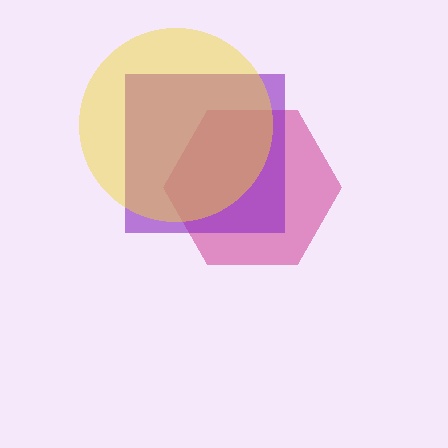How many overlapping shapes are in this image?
There are 3 overlapping shapes in the image.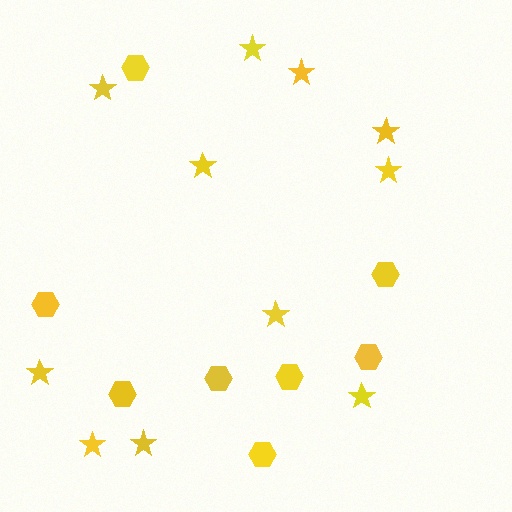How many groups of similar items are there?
There are 2 groups: one group of stars (11) and one group of hexagons (8).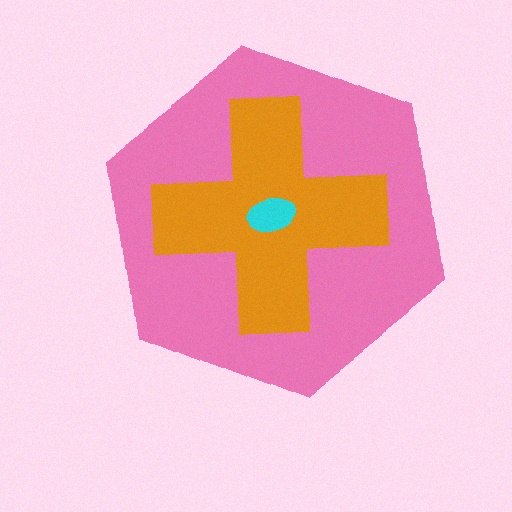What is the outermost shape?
The pink hexagon.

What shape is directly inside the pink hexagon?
The orange cross.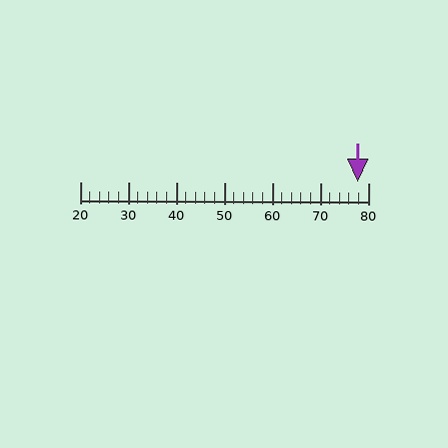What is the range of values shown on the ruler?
The ruler shows values from 20 to 80.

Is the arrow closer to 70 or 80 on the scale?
The arrow is closer to 80.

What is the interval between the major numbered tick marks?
The major tick marks are spaced 10 units apart.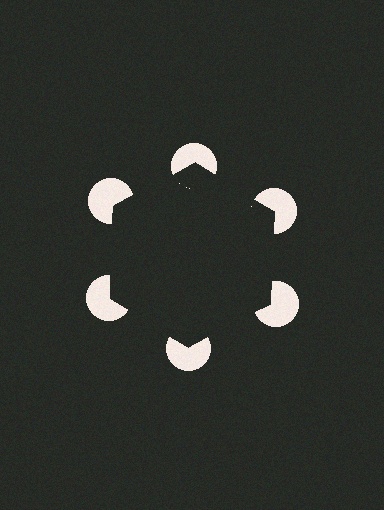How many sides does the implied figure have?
6 sides.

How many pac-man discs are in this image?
There are 6 — one at each vertex of the illusory hexagon.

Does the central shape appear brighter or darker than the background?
It typically appears slightly darker than the background, even though no actual brightness change is drawn.